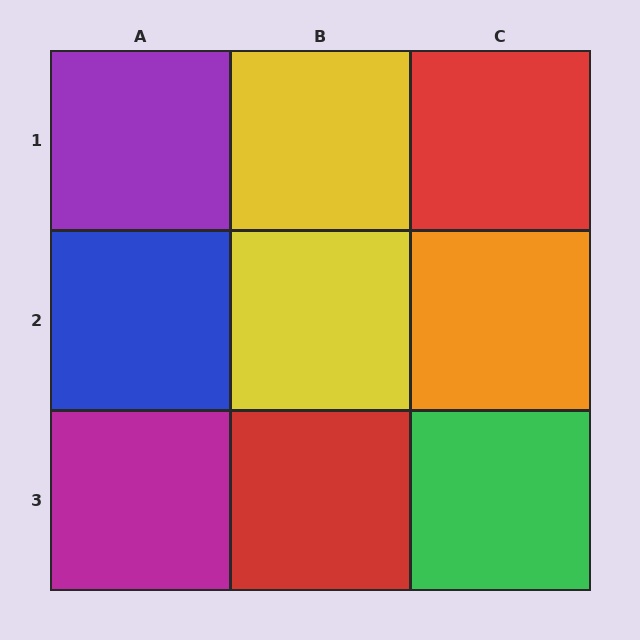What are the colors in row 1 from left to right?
Purple, yellow, red.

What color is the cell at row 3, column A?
Magenta.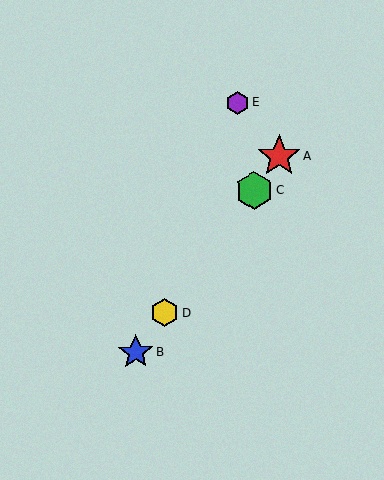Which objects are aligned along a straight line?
Objects A, B, C, D are aligned along a straight line.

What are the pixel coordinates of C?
Object C is at (254, 191).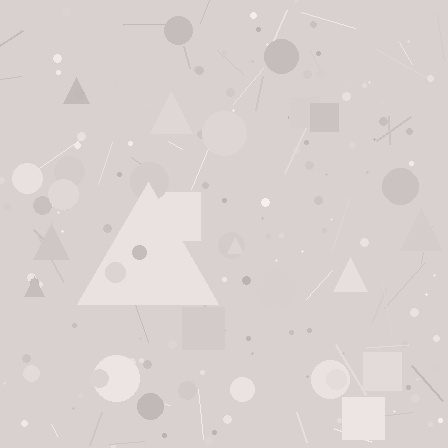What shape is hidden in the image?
A triangle is hidden in the image.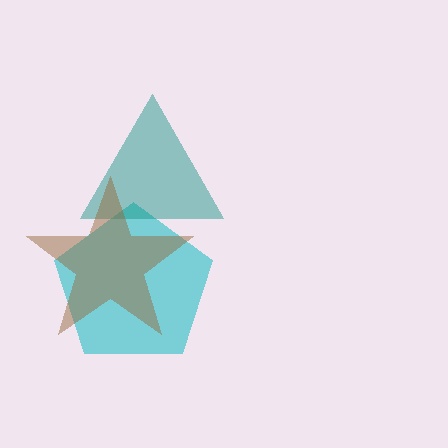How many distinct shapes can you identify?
There are 3 distinct shapes: a cyan pentagon, a teal triangle, a brown star.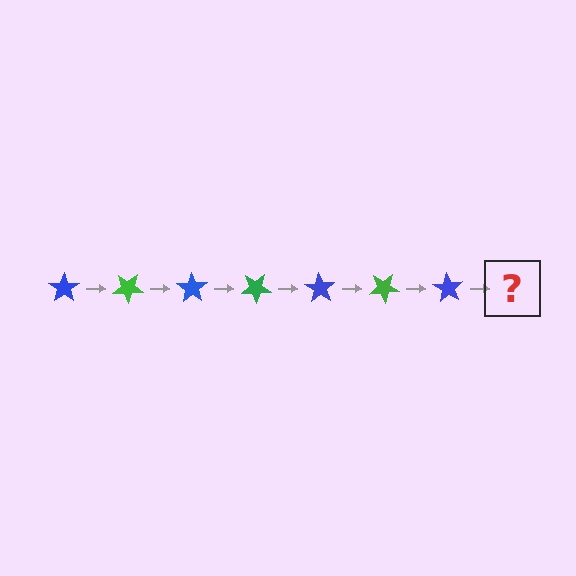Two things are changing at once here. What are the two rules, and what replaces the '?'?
The two rules are that it rotates 35 degrees each step and the color cycles through blue and green. The '?' should be a green star, rotated 245 degrees from the start.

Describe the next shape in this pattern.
It should be a green star, rotated 245 degrees from the start.